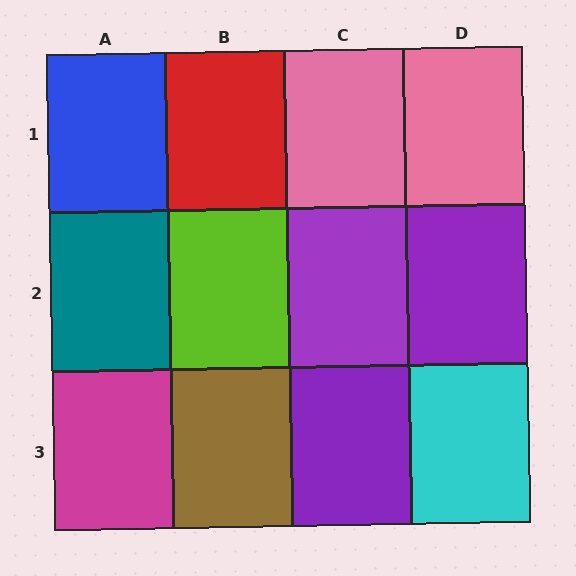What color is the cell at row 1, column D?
Pink.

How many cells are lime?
1 cell is lime.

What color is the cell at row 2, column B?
Lime.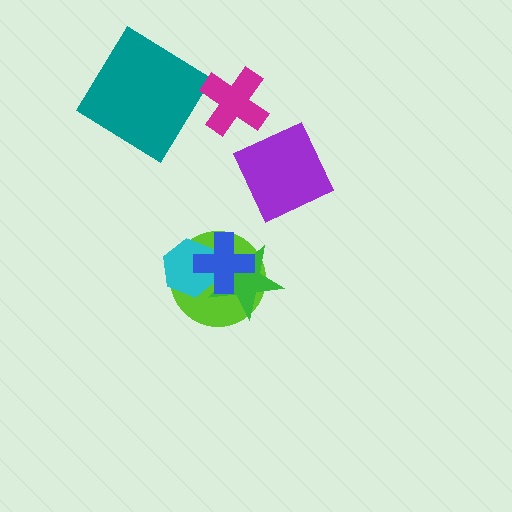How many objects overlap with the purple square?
0 objects overlap with the purple square.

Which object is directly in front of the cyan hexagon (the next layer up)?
The green star is directly in front of the cyan hexagon.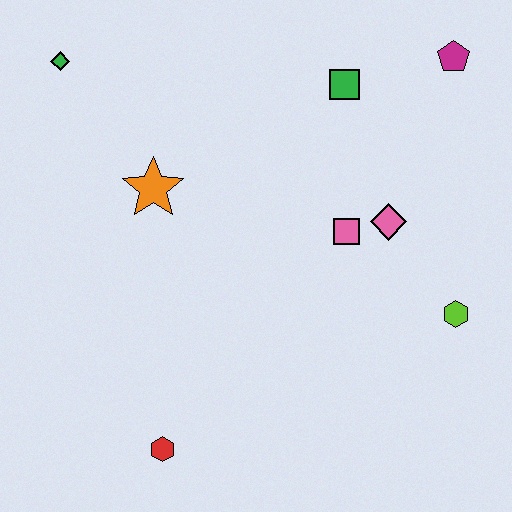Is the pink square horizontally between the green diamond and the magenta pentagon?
Yes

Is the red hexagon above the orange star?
No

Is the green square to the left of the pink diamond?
Yes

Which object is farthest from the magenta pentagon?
The red hexagon is farthest from the magenta pentagon.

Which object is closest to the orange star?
The green diamond is closest to the orange star.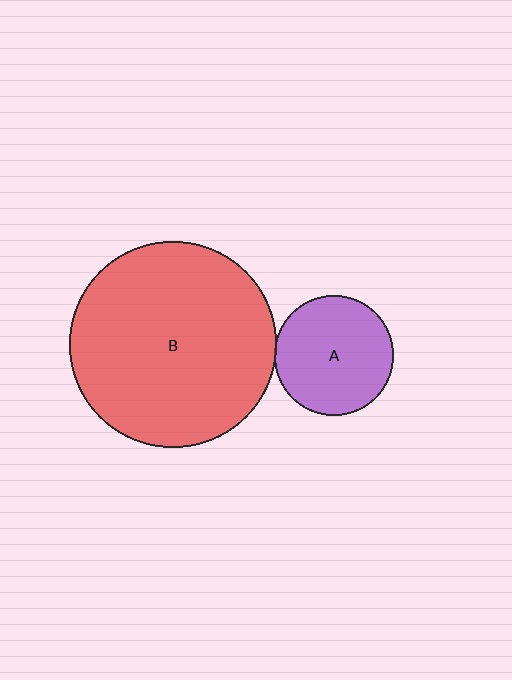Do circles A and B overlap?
Yes.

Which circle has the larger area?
Circle B (red).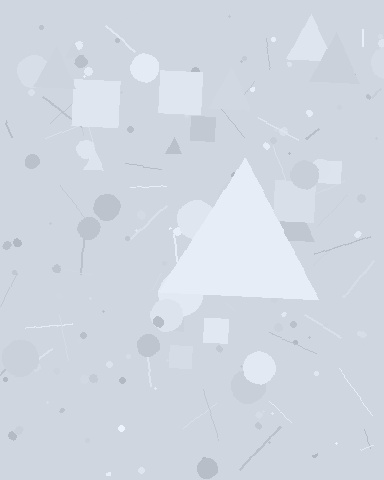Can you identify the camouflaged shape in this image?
The camouflaged shape is a triangle.